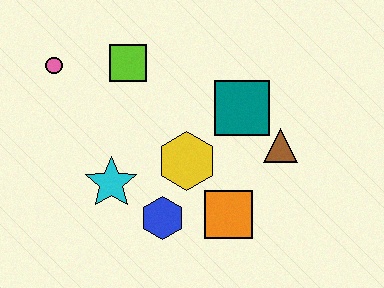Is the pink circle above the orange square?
Yes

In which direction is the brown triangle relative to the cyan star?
The brown triangle is to the right of the cyan star.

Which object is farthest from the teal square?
The pink circle is farthest from the teal square.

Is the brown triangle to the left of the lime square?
No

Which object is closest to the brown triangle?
The teal square is closest to the brown triangle.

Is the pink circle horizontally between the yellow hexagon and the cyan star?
No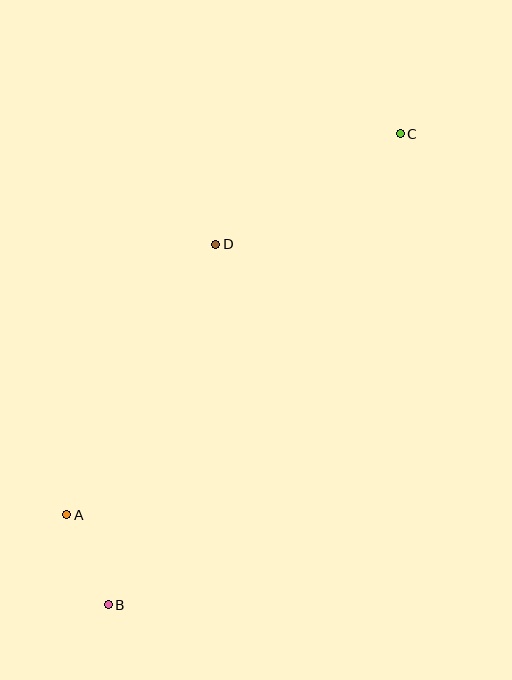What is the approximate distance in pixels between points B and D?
The distance between B and D is approximately 376 pixels.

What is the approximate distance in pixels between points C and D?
The distance between C and D is approximately 215 pixels.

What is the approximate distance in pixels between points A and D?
The distance between A and D is approximately 309 pixels.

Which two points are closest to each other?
Points A and B are closest to each other.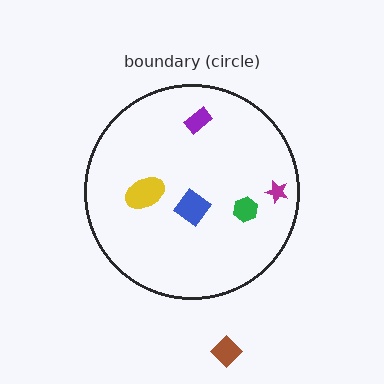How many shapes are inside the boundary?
5 inside, 1 outside.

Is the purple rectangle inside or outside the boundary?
Inside.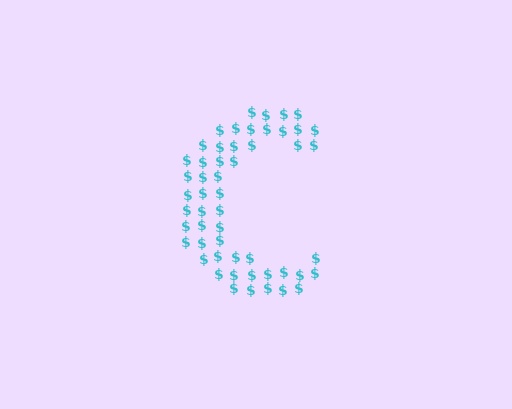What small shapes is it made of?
It is made of small dollar signs.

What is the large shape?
The large shape is the letter C.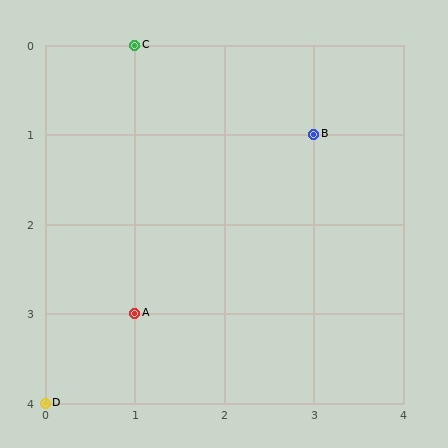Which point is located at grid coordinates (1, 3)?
Point A is at (1, 3).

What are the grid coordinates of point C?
Point C is at grid coordinates (1, 0).